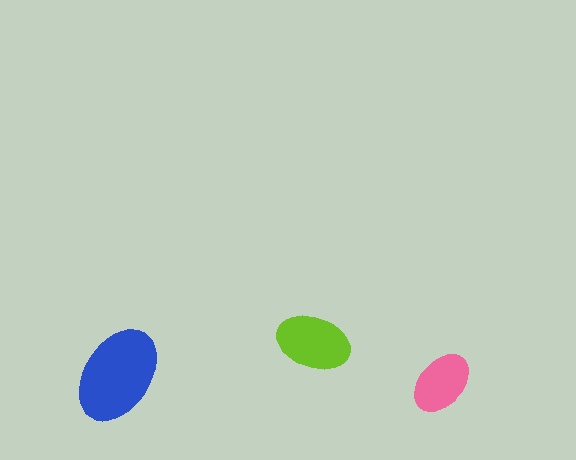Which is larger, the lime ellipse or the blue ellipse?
The blue one.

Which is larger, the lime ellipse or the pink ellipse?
The lime one.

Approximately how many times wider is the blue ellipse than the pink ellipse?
About 1.5 times wider.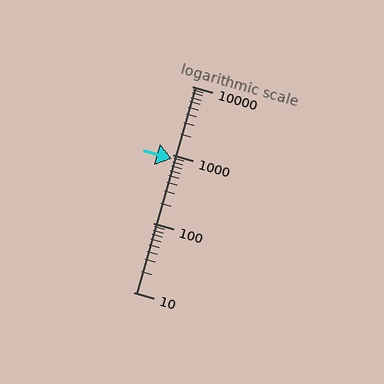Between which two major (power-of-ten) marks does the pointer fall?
The pointer is between 100 and 1000.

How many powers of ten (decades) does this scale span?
The scale spans 3 decades, from 10 to 10000.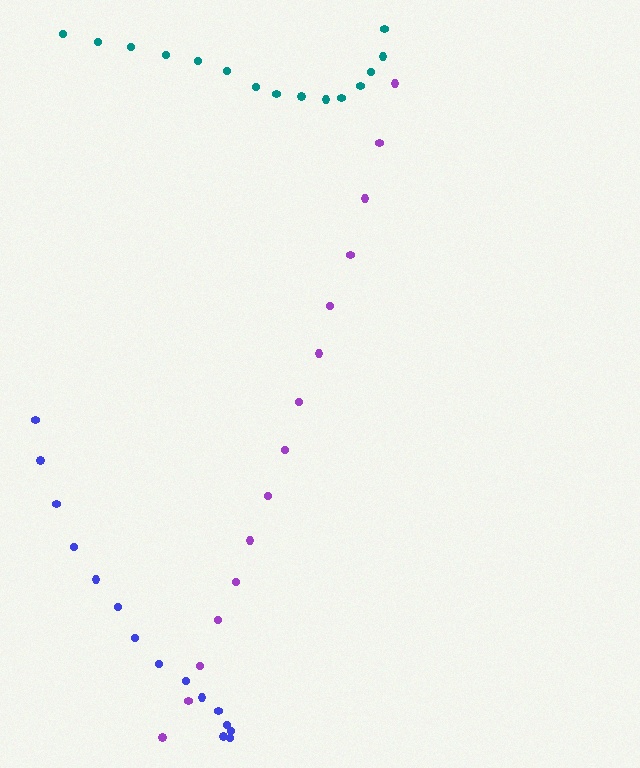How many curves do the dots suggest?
There are 3 distinct paths.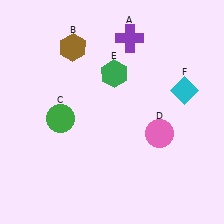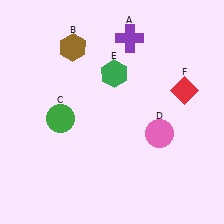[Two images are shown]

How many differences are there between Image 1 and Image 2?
There is 1 difference between the two images.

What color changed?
The diamond (F) changed from cyan in Image 1 to red in Image 2.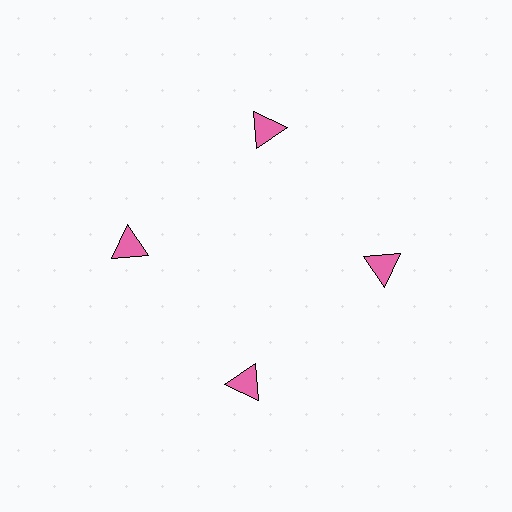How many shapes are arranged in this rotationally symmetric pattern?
There are 4 shapes, arranged in 4 groups of 1.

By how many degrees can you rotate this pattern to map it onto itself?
The pattern maps onto itself every 90 degrees of rotation.